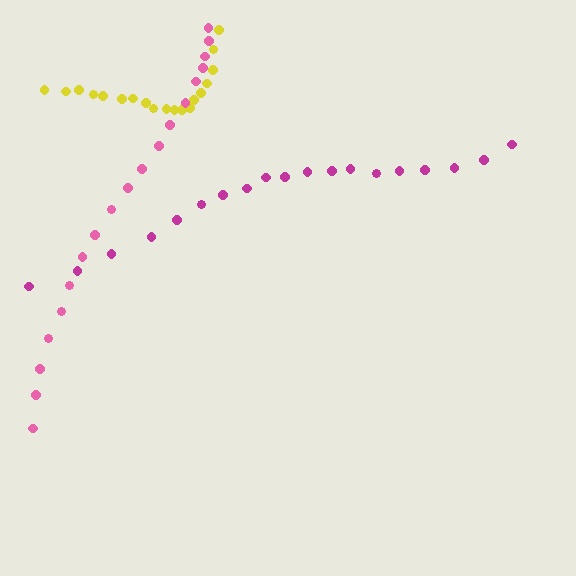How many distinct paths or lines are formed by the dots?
There are 3 distinct paths.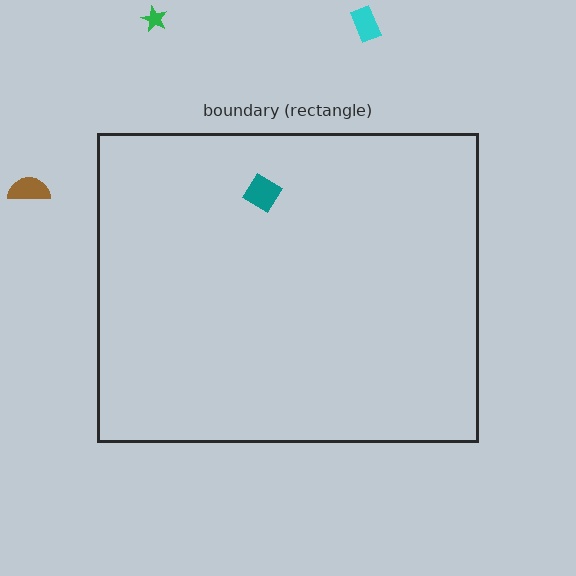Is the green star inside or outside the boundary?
Outside.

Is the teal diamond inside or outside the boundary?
Inside.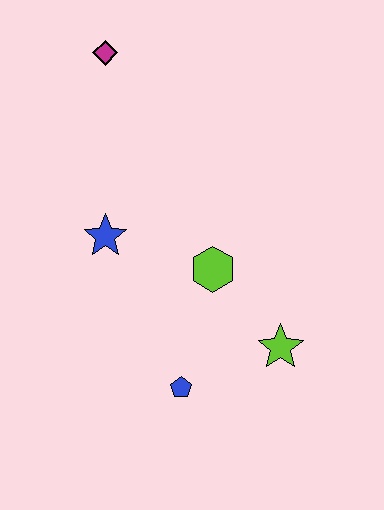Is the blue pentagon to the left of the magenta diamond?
No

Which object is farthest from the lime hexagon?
The magenta diamond is farthest from the lime hexagon.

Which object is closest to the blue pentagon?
The lime star is closest to the blue pentagon.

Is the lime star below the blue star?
Yes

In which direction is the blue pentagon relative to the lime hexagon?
The blue pentagon is below the lime hexagon.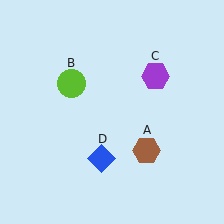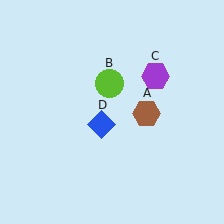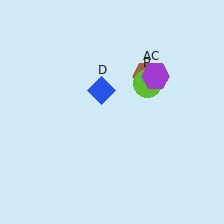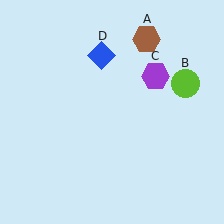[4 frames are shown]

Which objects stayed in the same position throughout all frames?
Purple hexagon (object C) remained stationary.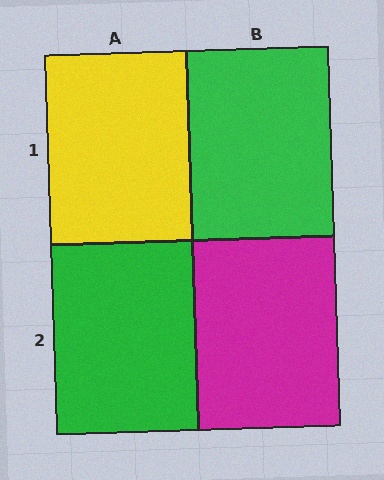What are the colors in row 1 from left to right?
Yellow, green.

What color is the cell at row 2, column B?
Magenta.